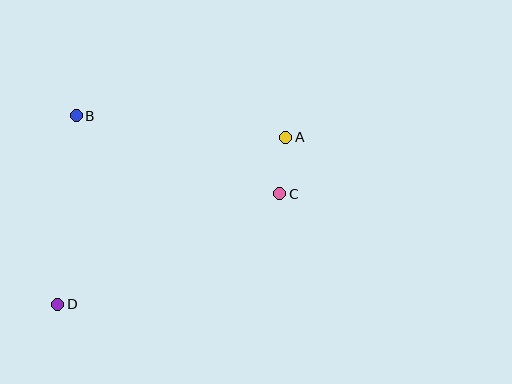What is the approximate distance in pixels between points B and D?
The distance between B and D is approximately 190 pixels.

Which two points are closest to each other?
Points A and C are closest to each other.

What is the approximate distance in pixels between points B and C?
The distance between B and C is approximately 218 pixels.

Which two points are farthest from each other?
Points A and D are farthest from each other.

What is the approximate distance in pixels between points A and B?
The distance between A and B is approximately 211 pixels.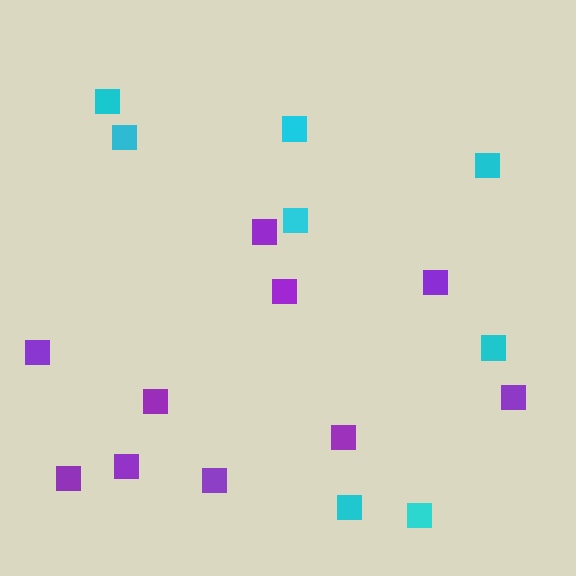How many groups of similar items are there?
There are 2 groups: one group of cyan squares (8) and one group of purple squares (10).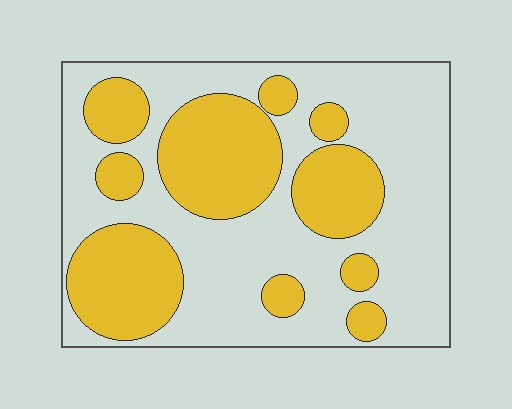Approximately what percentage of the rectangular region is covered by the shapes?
Approximately 40%.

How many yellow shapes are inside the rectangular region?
10.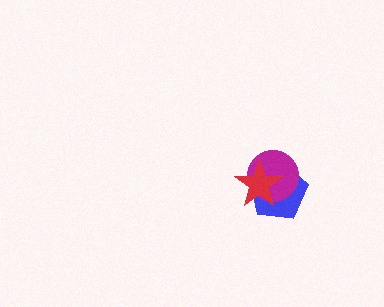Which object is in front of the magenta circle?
The red star is in front of the magenta circle.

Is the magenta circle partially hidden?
Yes, it is partially covered by another shape.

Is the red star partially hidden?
No, no other shape covers it.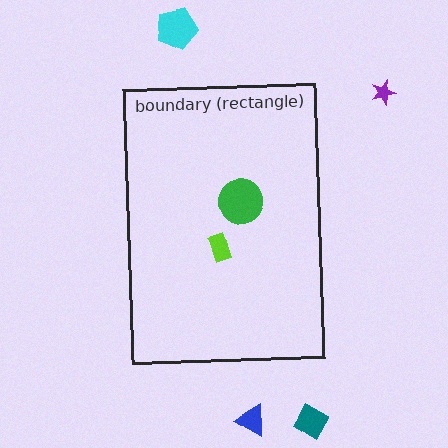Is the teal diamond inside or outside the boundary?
Outside.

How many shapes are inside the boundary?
2 inside, 4 outside.